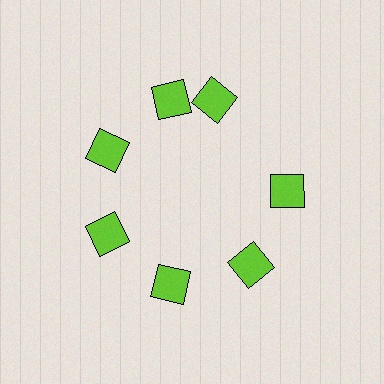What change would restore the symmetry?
The symmetry would be restored by rotating it back into even spacing with its neighbors so that all 7 diamonds sit at equal angles and equal distance from the center.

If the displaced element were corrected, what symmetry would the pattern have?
It would have 7-fold rotational symmetry — the pattern would map onto itself every 51 degrees.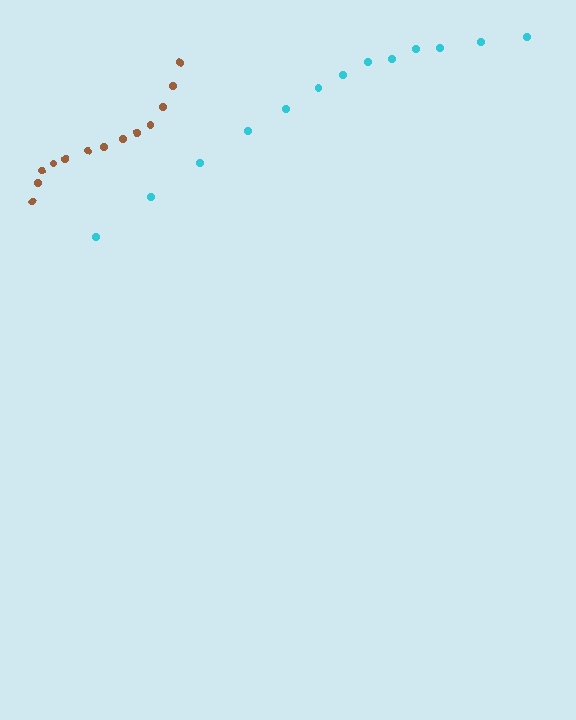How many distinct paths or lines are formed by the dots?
There are 2 distinct paths.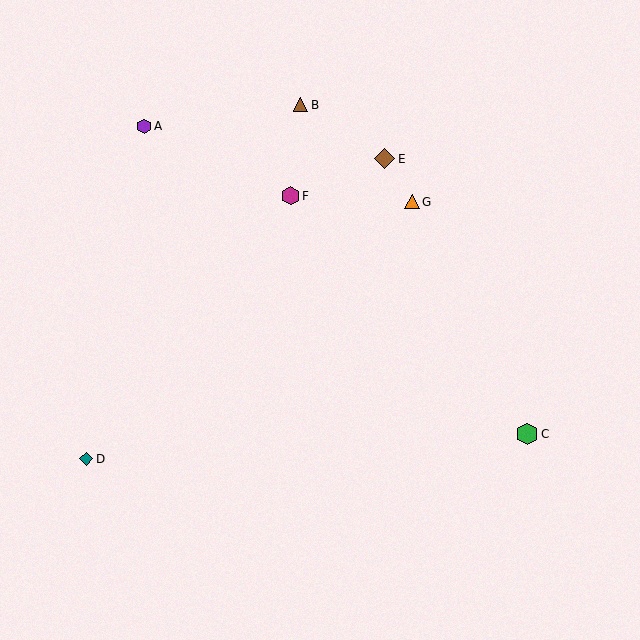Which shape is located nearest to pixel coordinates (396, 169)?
The brown diamond (labeled E) at (384, 159) is nearest to that location.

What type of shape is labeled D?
Shape D is a teal diamond.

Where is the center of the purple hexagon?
The center of the purple hexagon is at (144, 126).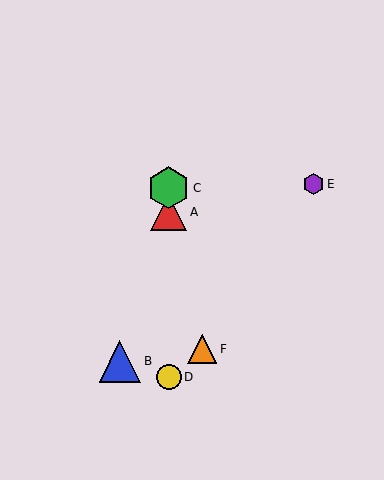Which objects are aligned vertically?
Objects A, C, D are aligned vertically.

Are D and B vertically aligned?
No, D is at x≈169 and B is at x≈120.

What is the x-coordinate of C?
Object C is at x≈169.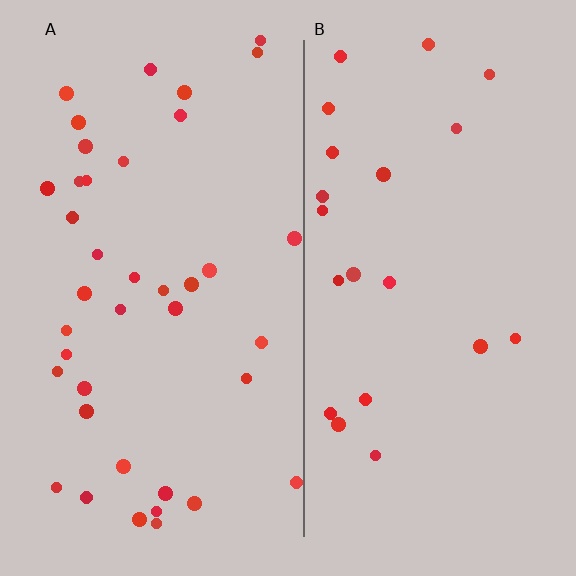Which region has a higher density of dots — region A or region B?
A (the left).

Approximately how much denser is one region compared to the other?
Approximately 1.9× — region A over region B.